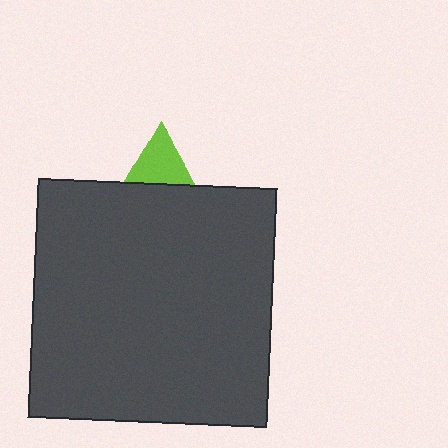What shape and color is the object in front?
The object in front is a dark gray square.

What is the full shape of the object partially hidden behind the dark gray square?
The partially hidden object is a lime triangle.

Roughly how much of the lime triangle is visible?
A small part of it is visible (roughly 31%).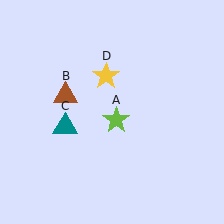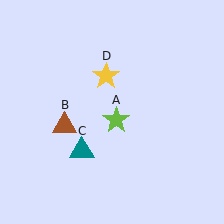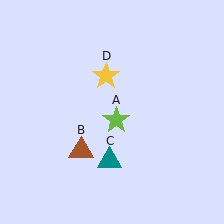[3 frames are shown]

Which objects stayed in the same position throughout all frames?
Lime star (object A) and yellow star (object D) remained stationary.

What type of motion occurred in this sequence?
The brown triangle (object B), teal triangle (object C) rotated counterclockwise around the center of the scene.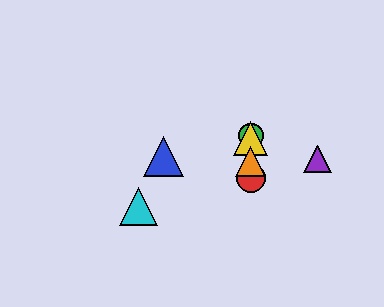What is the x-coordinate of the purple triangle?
The purple triangle is at x≈318.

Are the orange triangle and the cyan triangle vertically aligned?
No, the orange triangle is at x≈251 and the cyan triangle is at x≈139.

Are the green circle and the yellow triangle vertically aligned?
Yes, both are at x≈251.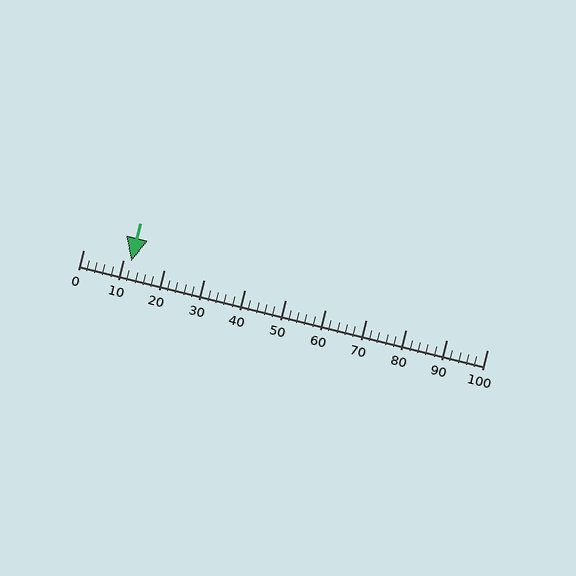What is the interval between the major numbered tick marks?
The major tick marks are spaced 10 units apart.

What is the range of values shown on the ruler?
The ruler shows values from 0 to 100.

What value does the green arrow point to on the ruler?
The green arrow points to approximately 12.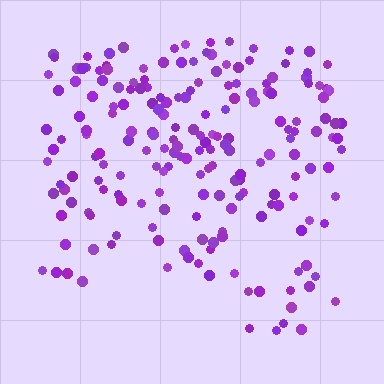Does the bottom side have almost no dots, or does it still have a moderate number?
Still a moderate number, just noticeably fewer than the top.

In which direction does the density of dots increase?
From bottom to top, with the top side densest.